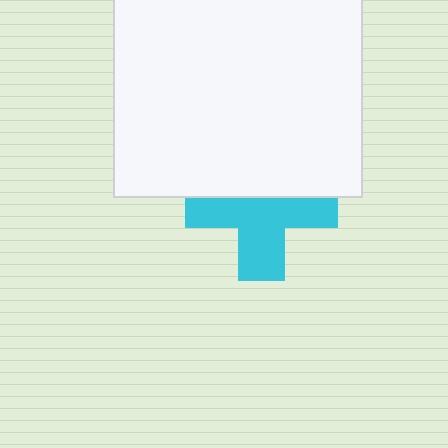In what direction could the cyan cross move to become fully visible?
The cyan cross could move down. That would shift it out from behind the white rectangle entirely.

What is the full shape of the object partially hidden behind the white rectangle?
The partially hidden object is a cyan cross.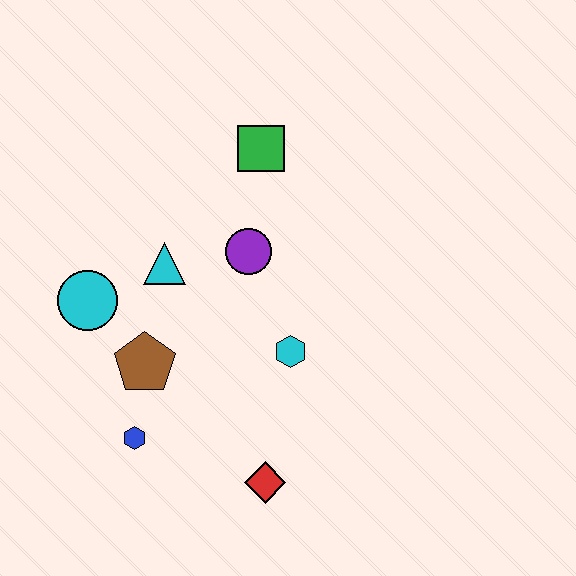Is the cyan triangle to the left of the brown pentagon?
No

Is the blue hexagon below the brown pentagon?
Yes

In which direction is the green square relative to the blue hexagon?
The green square is above the blue hexagon.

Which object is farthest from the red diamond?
The green square is farthest from the red diamond.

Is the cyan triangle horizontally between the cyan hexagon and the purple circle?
No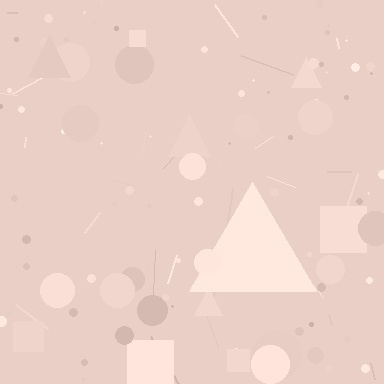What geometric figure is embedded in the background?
A triangle is embedded in the background.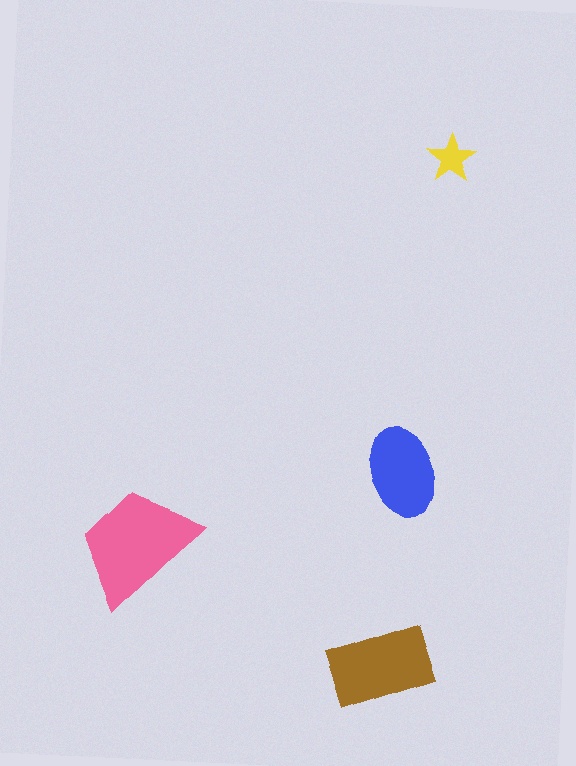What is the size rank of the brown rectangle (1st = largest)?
2nd.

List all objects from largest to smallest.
The pink trapezoid, the brown rectangle, the blue ellipse, the yellow star.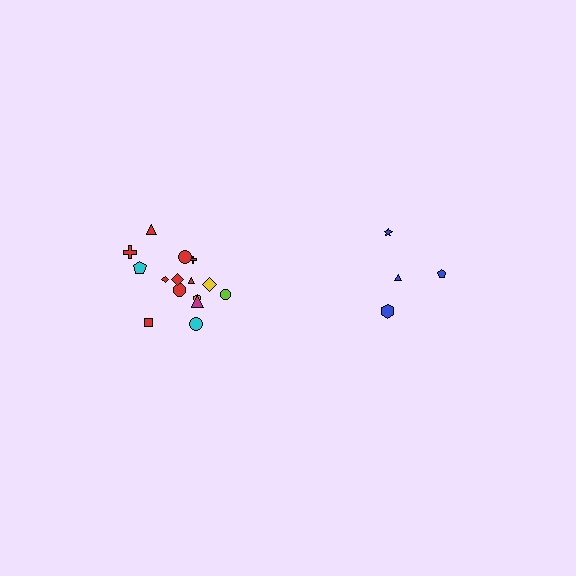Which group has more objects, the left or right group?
The left group.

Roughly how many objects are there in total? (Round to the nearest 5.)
Roughly 20 objects in total.